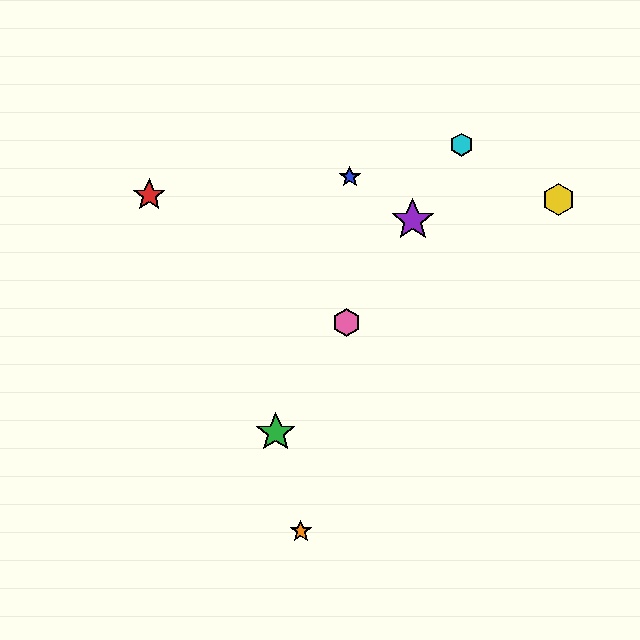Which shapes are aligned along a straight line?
The green star, the purple star, the cyan hexagon, the pink hexagon are aligned along a straight line.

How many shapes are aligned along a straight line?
4 shapes (the green star, the purple star, the cyan hexagon, the pink hexagon) are aligned along a straight line.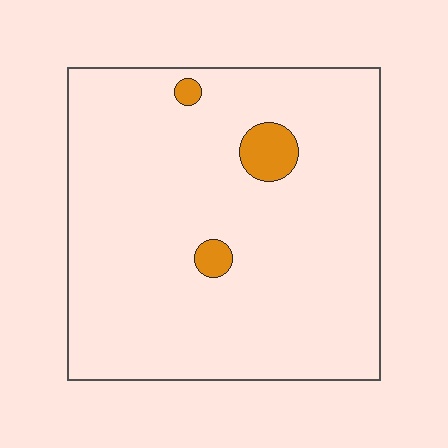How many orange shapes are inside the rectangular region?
3.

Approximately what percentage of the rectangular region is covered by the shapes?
Approximately 5%.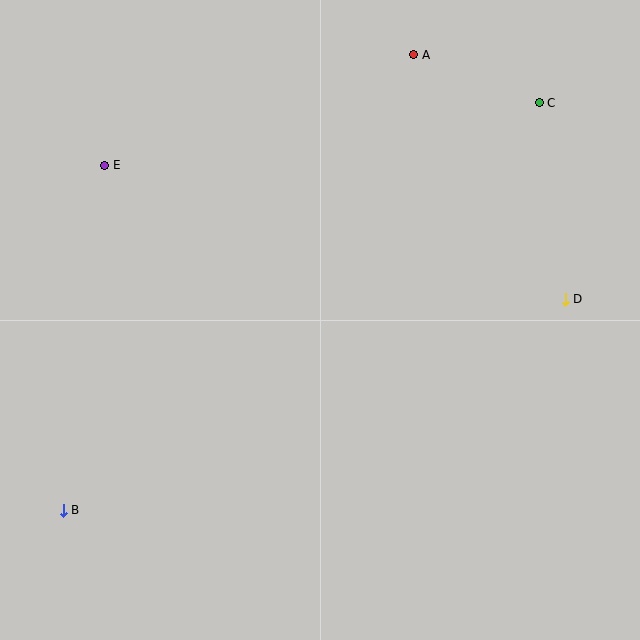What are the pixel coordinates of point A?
Point A is at (414, 55).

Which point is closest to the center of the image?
Point D at (565, 299) is closest to the center.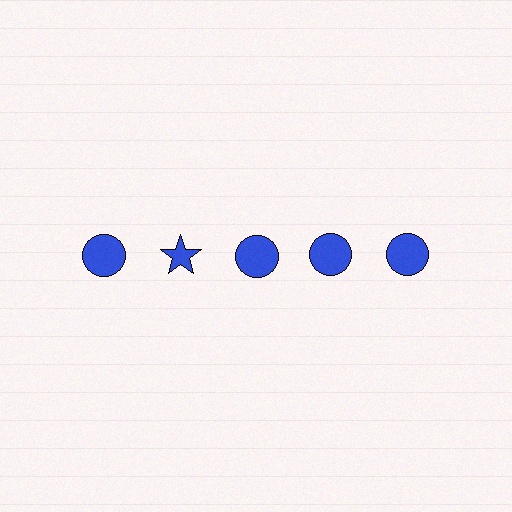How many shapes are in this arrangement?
There are 5 shapes arranged in a grid pattern.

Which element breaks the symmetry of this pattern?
The blue star in the top row, second from left column breaks the symmetry. All other shapes are blue circles.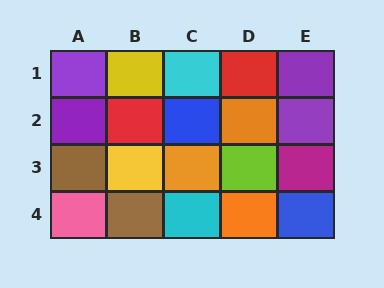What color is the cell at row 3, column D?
Lime.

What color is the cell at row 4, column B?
Brown.